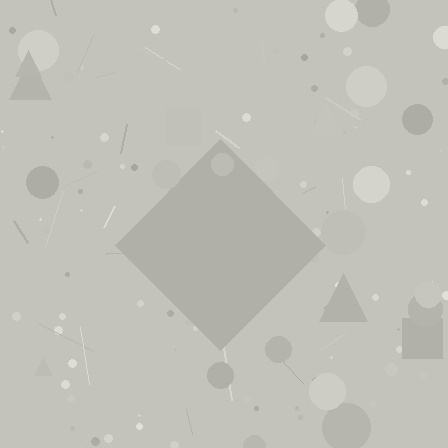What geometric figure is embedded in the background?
A diamond is embedded in the background.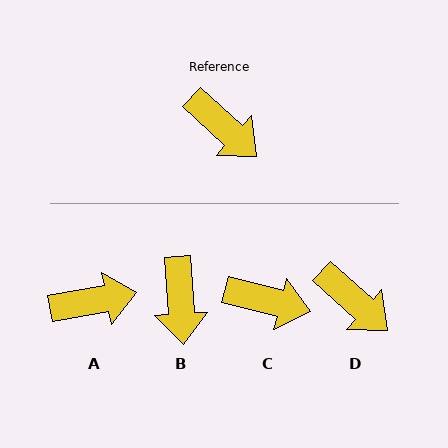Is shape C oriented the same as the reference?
No, it is off by about 28 degrees.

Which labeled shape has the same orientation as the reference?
D.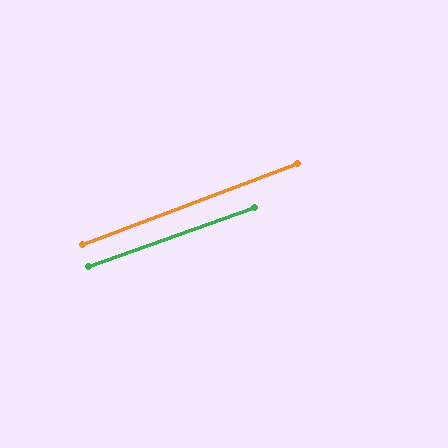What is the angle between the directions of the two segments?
Approximately 1 degree.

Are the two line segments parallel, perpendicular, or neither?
Parallel — their directions differ by only 0.7°.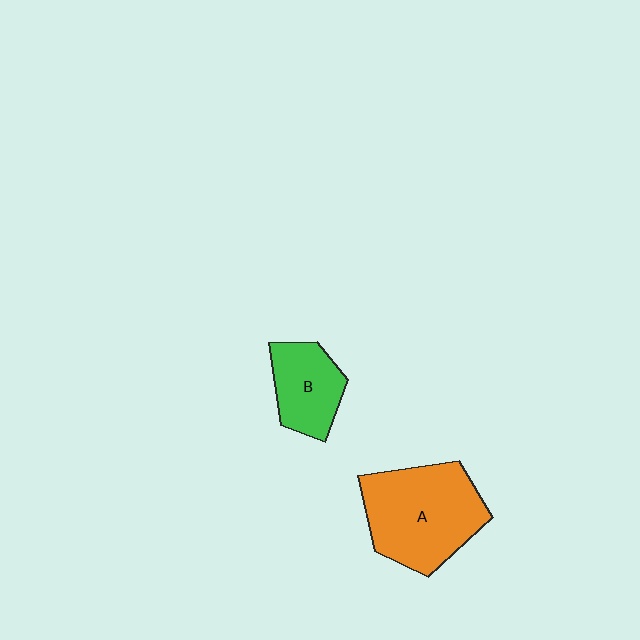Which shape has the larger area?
Shape A (orange).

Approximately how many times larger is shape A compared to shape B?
Approximately 1.9 times.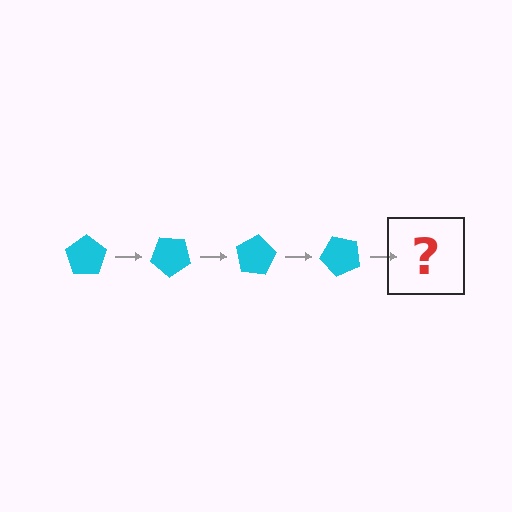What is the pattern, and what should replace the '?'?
The pattern is that the pentagon rotates 40 degrees each step. The '?' should be a cyan pentagon rotated 160 degrees.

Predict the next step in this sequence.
The next step is a cyan pentagon rotated 160 degrees.